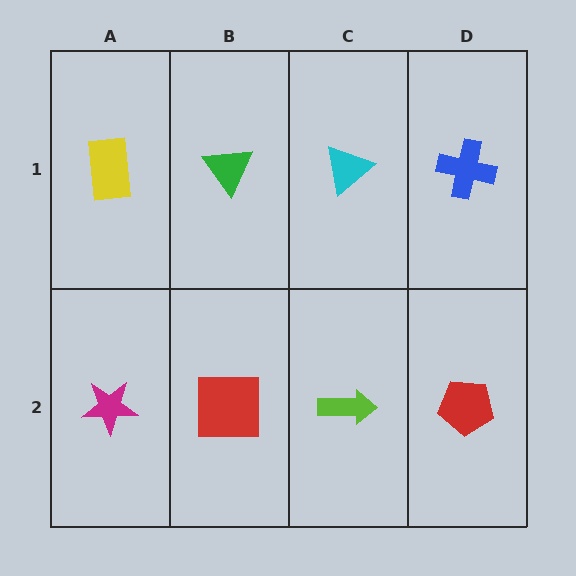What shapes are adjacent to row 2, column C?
A cyan triangle (row 1, column C), a red square (row 2, column B), a red pentagon (row 2, column D).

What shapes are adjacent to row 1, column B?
A red square (row 2, column B), a yellow rectangle (row 1, column A), a cyan triangle (row 1, column C).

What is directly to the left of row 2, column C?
A red square.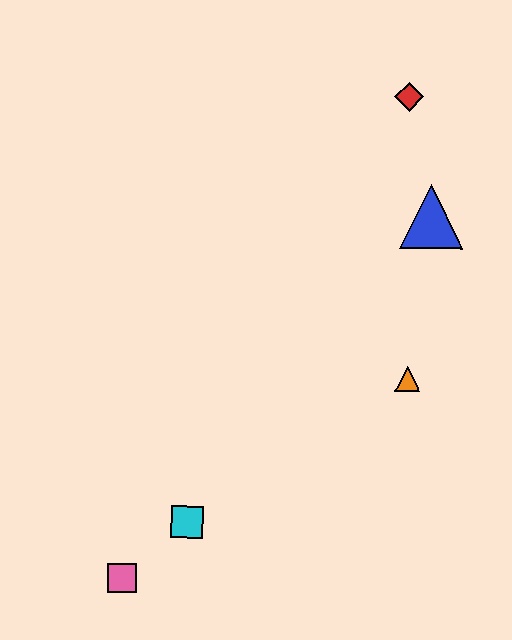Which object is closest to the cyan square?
The pink square is closest to the cyan square.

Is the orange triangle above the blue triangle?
No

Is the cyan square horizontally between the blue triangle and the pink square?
Yes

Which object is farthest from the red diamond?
The pink square is farthest from the red diamond.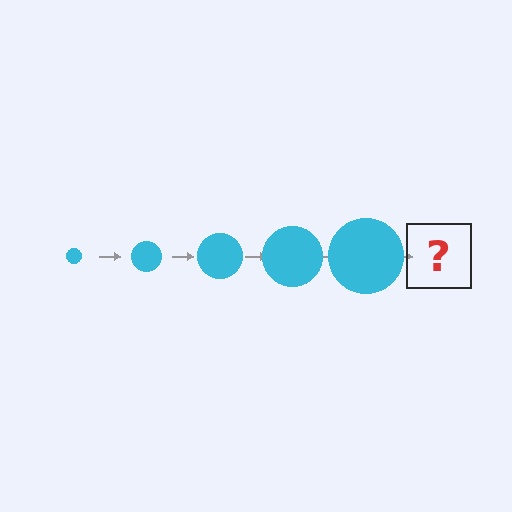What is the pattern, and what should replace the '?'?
The pattern is that the circle gets progressively larger each step. The '?' should be a cyan circle, larger than the previous one.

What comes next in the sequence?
The next element should be a cyan circle, larger than the previous one.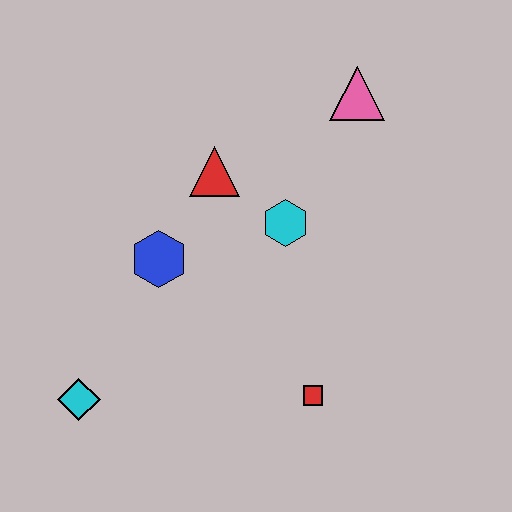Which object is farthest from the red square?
The pink triangle is farthest from the red square.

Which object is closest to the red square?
The cyan hexagon is closest to the red square.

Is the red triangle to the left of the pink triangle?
Yes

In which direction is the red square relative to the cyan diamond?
The red square is to the right of the cyan diamond.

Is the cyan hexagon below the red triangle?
Yes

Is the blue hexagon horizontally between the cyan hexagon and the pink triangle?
No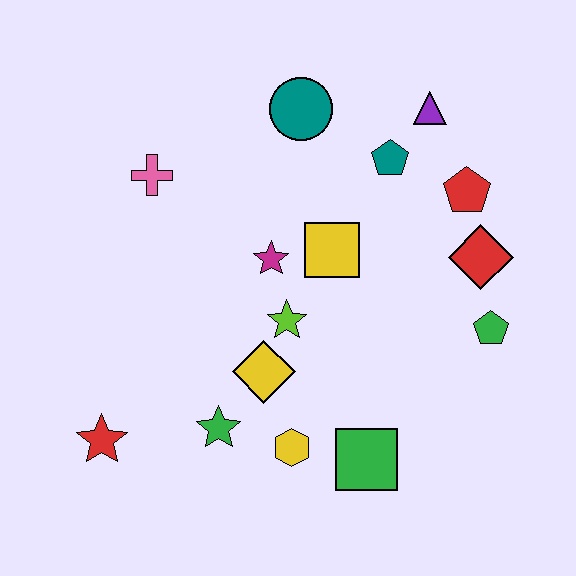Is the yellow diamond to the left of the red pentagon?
Yes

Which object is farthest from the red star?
The purple triangle is farthest from the red star.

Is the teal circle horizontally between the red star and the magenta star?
No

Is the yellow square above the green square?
Yes